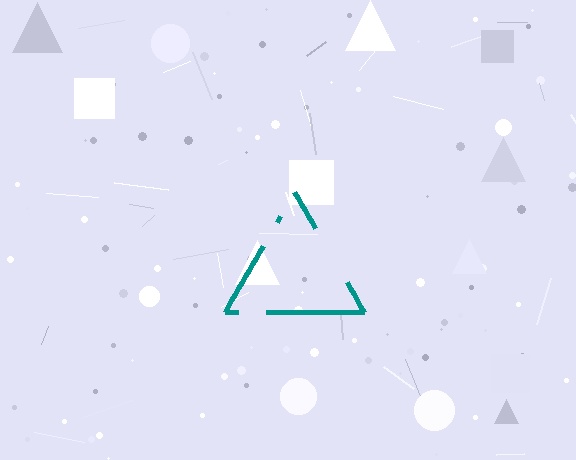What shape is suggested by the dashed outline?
The dashed outline suggests a triangle.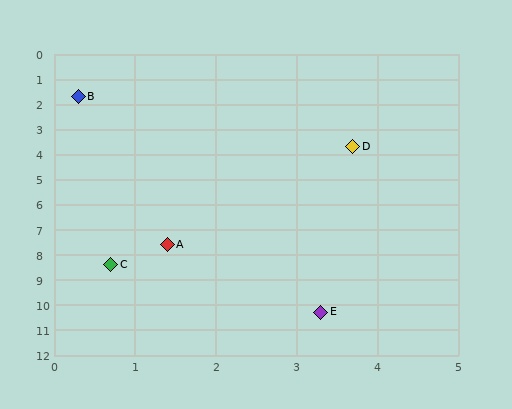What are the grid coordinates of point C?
Point C is at approximately (0.7, 8.4).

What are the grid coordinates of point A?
Point A is at approximately (1.4, 7.6).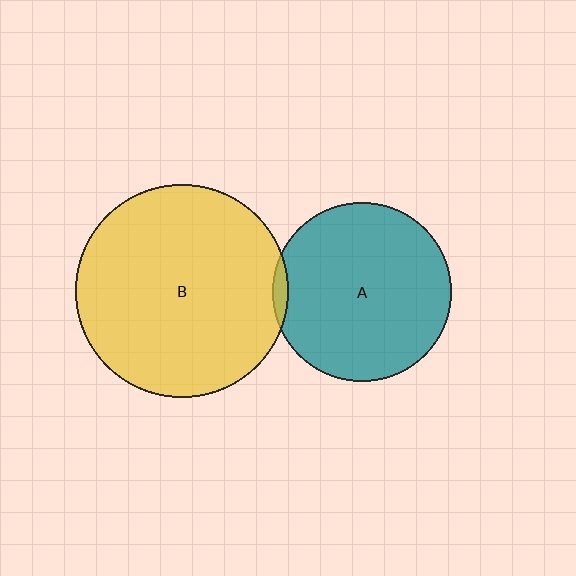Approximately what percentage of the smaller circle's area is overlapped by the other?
Approximately 5%.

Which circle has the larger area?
Circle B (yellow).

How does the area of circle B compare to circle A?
Approximately 1.4 times.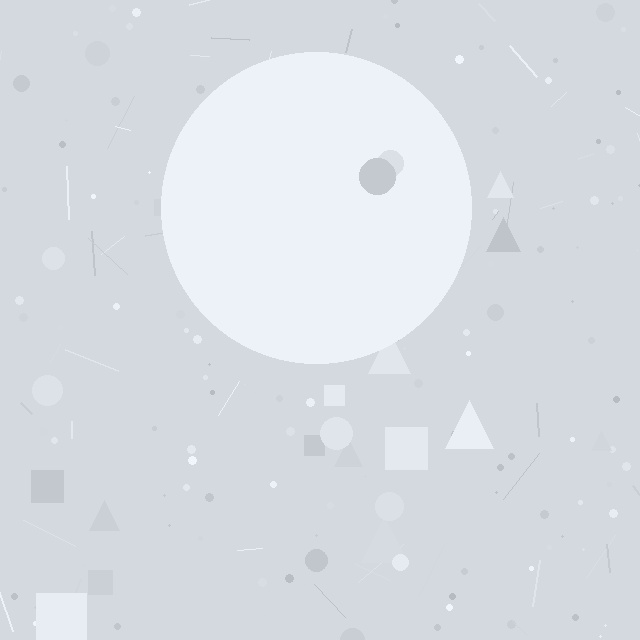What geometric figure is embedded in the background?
A circle is embedded in the background.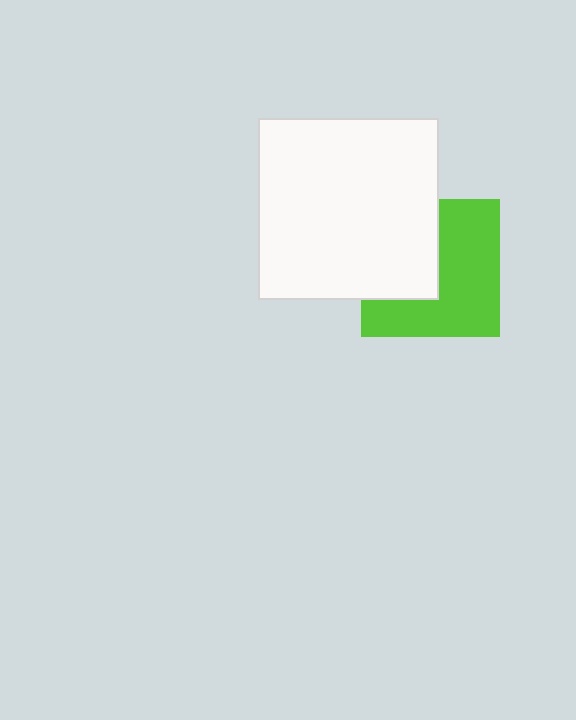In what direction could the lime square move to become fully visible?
The lime square could move right. That would shift it out from behind the white square entirely.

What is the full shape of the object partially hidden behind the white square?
The partially hidden object is a lime square.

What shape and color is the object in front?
The object in front is a white square.